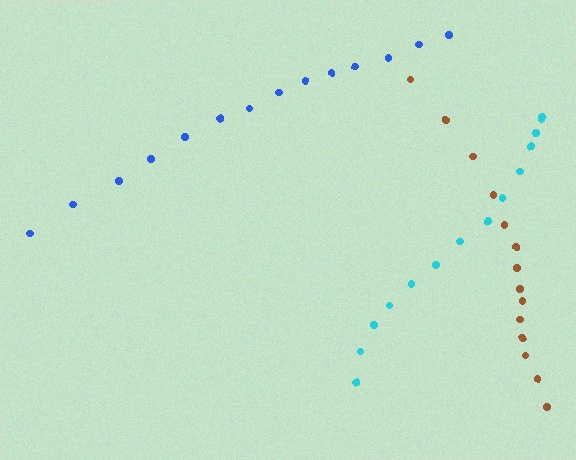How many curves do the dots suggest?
There are 3 distinct paths.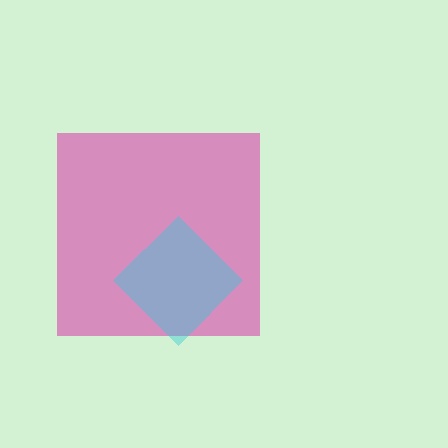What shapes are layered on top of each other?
The layered shapes are: a pink square, a cyan diamond.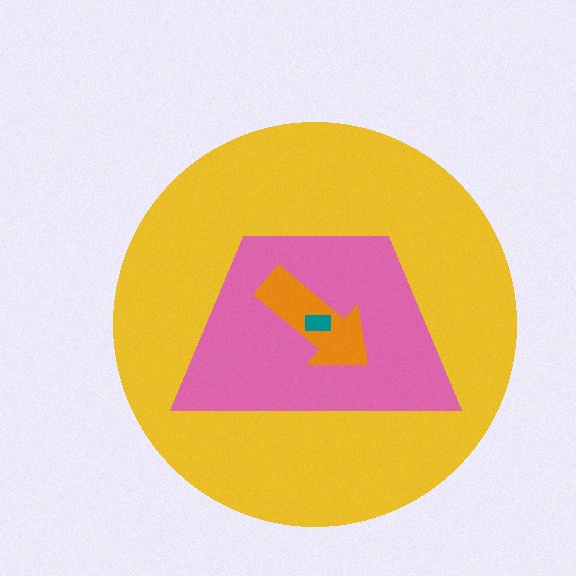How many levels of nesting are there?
4.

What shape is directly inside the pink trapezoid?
The orange arrow.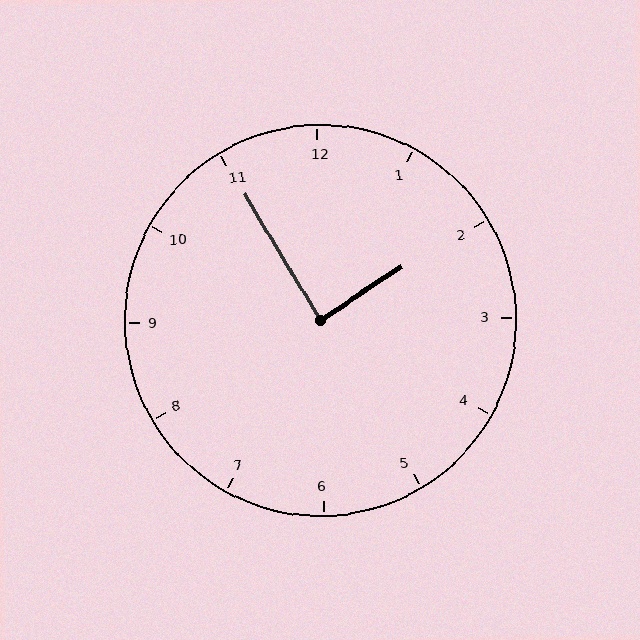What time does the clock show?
1:55.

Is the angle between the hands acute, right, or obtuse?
It is right.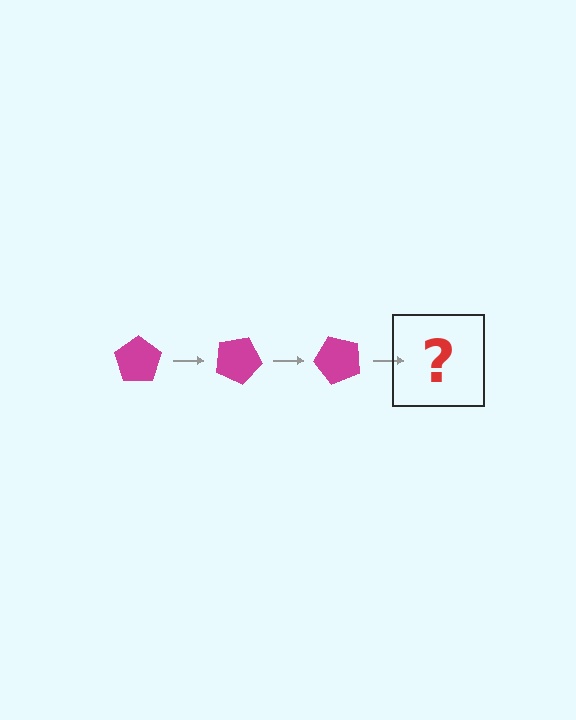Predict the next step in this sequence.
The next step is a magenta pentagon rotated 75 degrees.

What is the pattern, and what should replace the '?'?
The pattern is that the pentagon rotates 25 degrees each step. The '?' should be a magenta pentagon rotated 75 degrees.